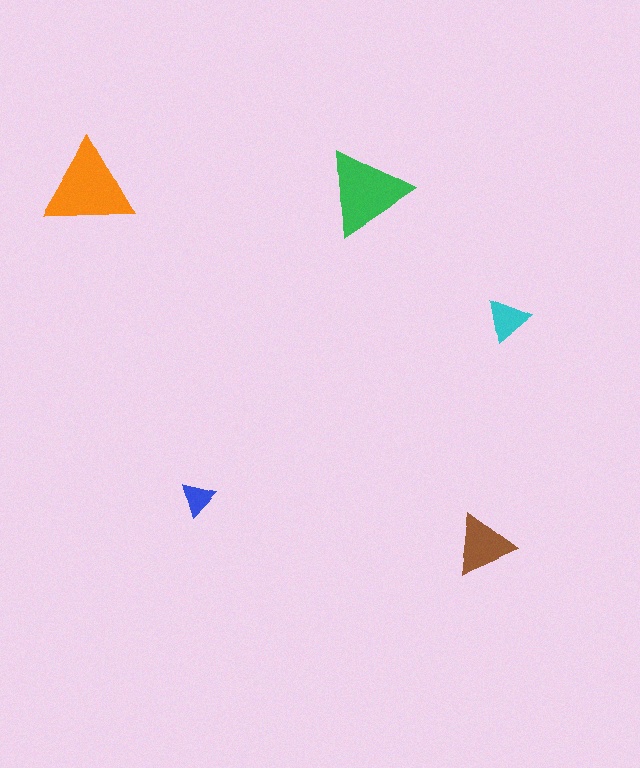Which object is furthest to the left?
The orange triangle is leftmost.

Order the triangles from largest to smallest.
the orange one, the green one, the brown one, the cyan one, the blue one.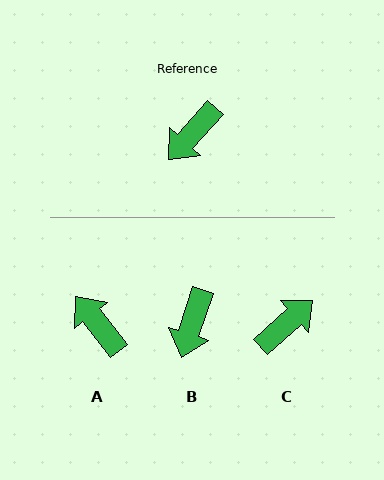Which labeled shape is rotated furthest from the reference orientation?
C, about 174 degrees away.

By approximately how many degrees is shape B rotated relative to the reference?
Approximately 24 degrees counter-clockwise.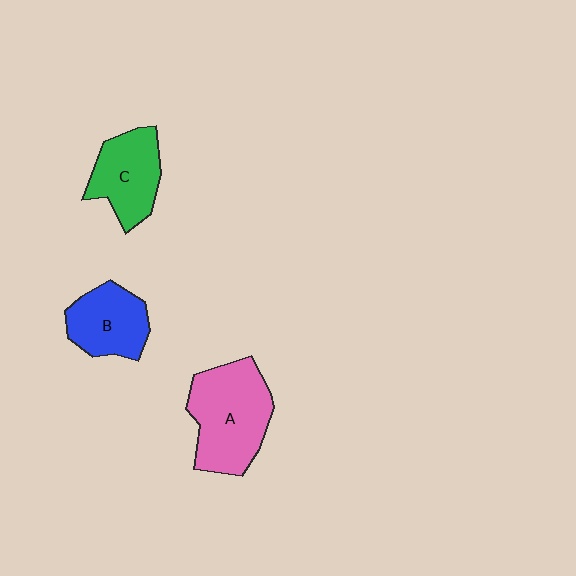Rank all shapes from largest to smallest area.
From largest to smallest: A (pink), C (green), B (blue).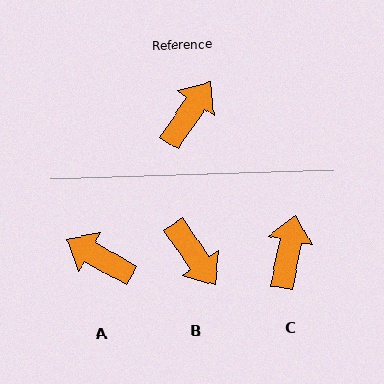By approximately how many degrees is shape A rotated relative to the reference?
Approximately 94 degrees counter-clockwise.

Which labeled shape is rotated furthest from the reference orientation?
B, about 112 degrees away.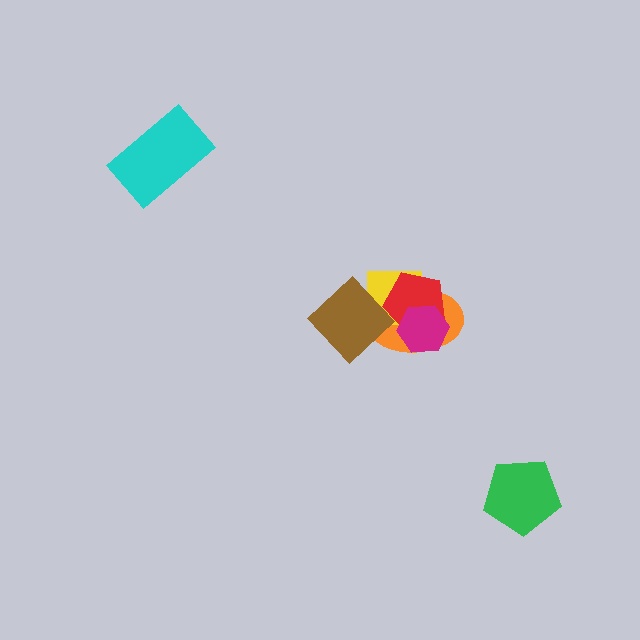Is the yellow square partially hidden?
Yes, it is partially covered by another shape.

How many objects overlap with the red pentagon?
4 objects overlap with the red pentagon.